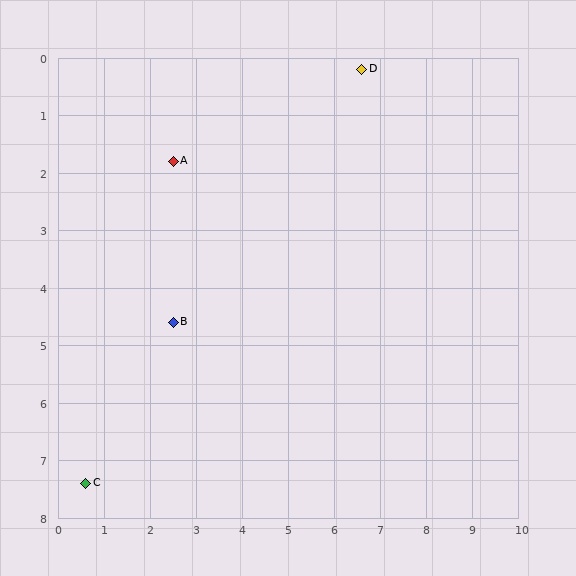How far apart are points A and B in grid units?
Points A and B are about 2.8 grid units apart.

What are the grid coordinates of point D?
Point D is at approximately (6.6, 0.2).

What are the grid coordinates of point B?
Point B is at approximately (2.5, 4.6).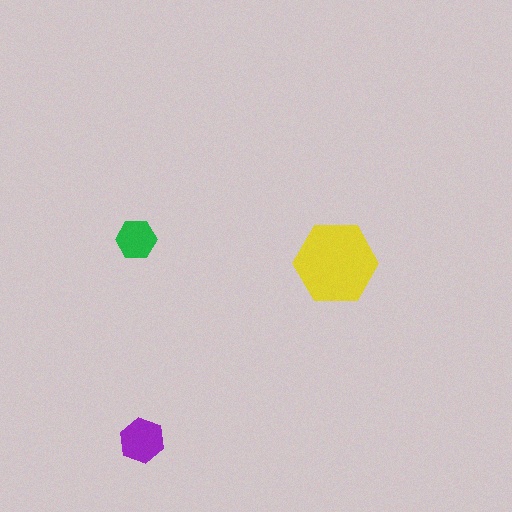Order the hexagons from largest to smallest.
the yellow one, the purple one, the green one.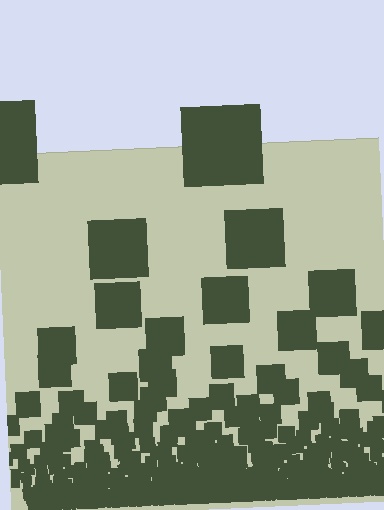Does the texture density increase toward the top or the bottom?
Density increases toward the bottom.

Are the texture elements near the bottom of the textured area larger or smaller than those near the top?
Smaller. The gradient is inverted — elements near the bottom are smaller and denser.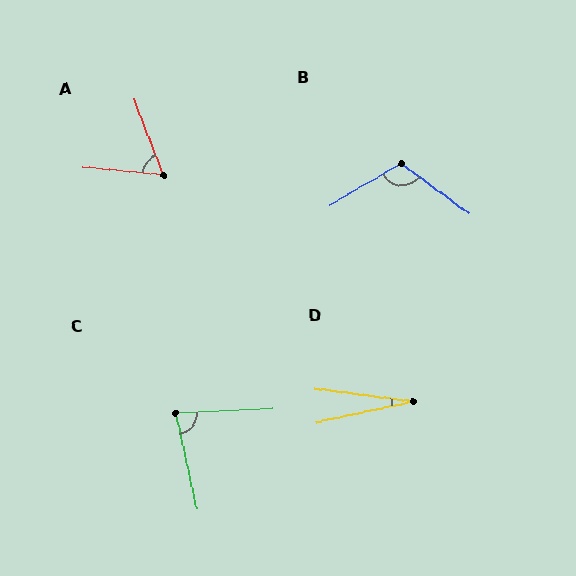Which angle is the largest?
B, at approximately 114 degrees.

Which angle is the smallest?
D, at approximately 20 degrees.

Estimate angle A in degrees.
Approximately 64 degrees.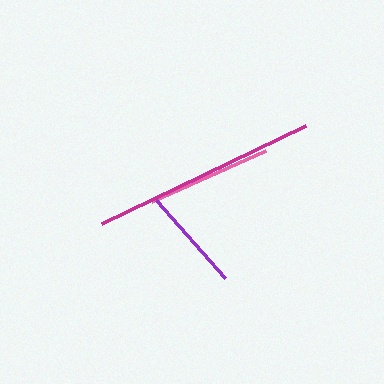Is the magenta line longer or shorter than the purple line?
The magenta line is longer than the purple line.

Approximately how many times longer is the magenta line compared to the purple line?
The magenta line is approximately 2.2 times the length of the purple line.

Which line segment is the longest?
The magenta line is the longest at approximately 226 pixels.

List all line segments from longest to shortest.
From longest to shortest: magenta, pink, purple.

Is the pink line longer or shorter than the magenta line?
The magenta line is longer than the pink line.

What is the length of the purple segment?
The purple segment is approximately 104 pixels long.